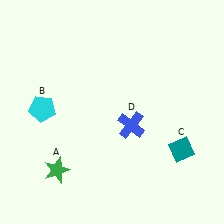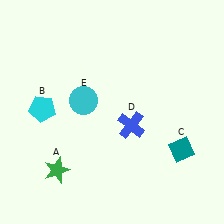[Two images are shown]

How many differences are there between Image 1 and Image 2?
There is 1 difference between the two images.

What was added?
A cyan circle (E) was added in Image 2.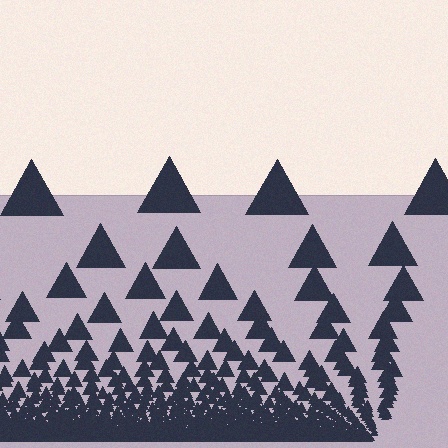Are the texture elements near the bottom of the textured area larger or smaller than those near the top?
Smaller. The gradient is inverted — elements near the bottom are smaller and denser.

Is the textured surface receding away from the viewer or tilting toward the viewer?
The surface appears to tilt toward the viewer. Texture elements get larger and sparser toward the top.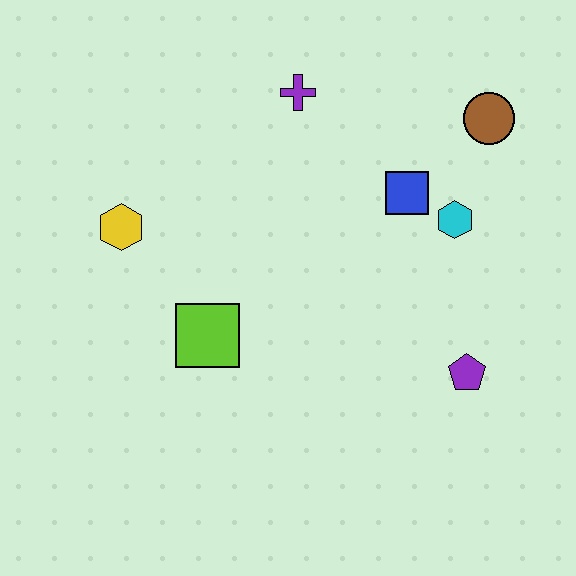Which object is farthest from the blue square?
The yellow hexagon is farthest from the blue square.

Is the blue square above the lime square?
Yes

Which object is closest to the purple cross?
The blue square is closest to the purple cross.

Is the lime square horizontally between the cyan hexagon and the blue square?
No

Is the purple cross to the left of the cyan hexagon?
Yes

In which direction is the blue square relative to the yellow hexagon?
The blue square is to the right of the yellow hexagon.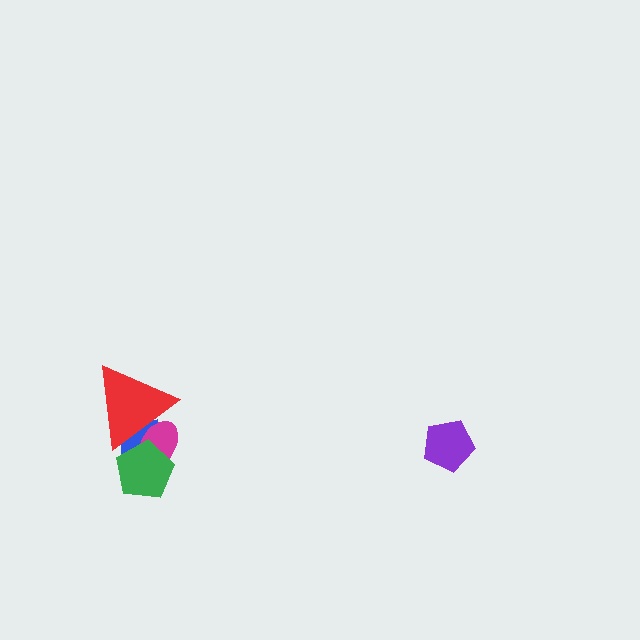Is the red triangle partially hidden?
Yes, it is partially covered by another shape.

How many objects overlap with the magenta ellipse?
3 objects overlap with the magenta ellipse.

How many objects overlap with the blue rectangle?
3 objects overlap with the blue rectangle.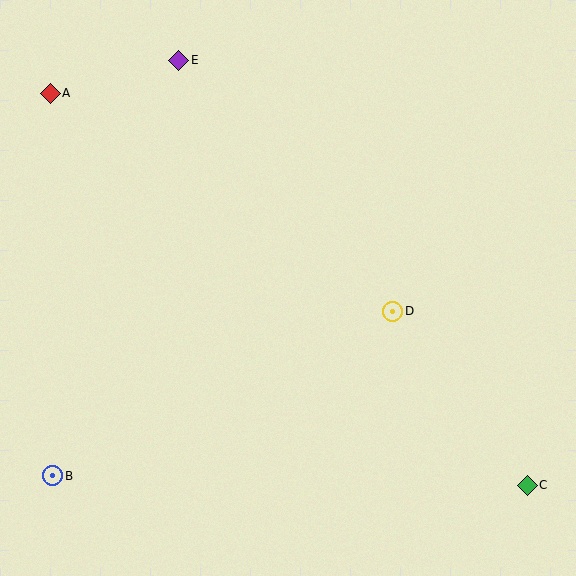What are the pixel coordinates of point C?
Point C is at (527, 485).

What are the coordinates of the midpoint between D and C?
The midpoint between D and C is at (460, 398).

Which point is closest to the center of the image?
Point D at (393, 311) is closest to the center.